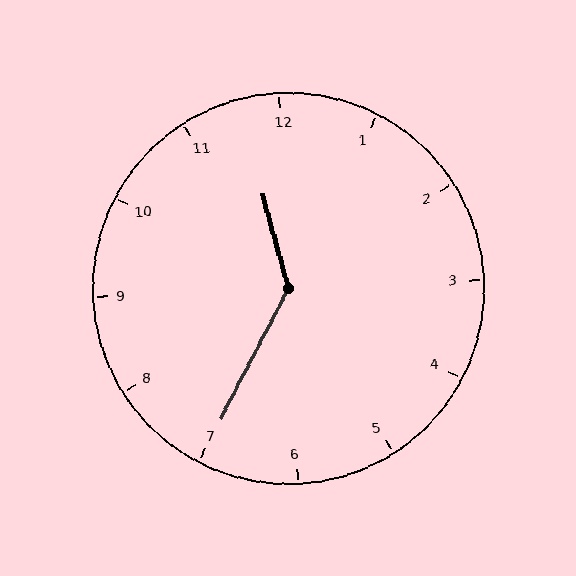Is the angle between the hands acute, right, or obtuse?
It is obtuse.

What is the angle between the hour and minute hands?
Approximately 138 degrees.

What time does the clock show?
11:35.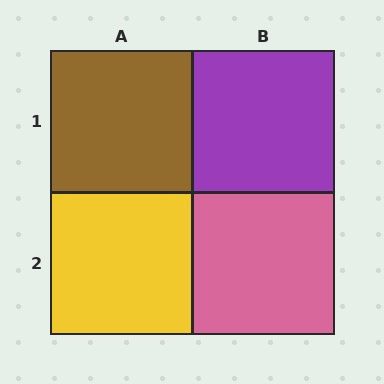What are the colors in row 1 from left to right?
Brown, purple.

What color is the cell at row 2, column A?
Yellow.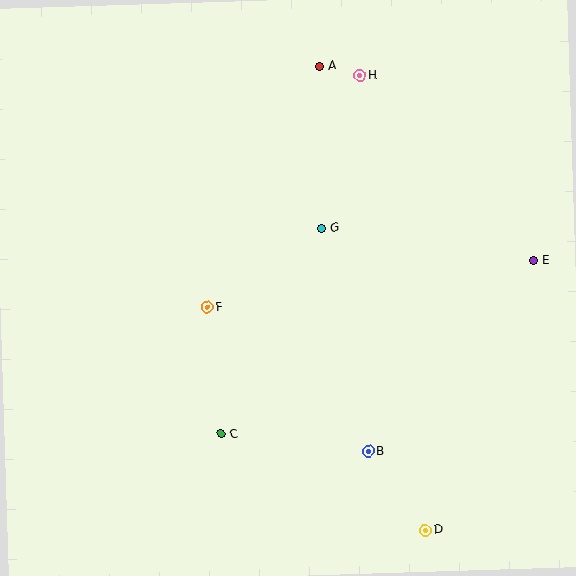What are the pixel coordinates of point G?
Point G is at (322, 228).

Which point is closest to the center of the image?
Point G at (322, 228) is closest to the center.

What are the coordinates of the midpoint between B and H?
The midpoint between B and H is at (364, 263).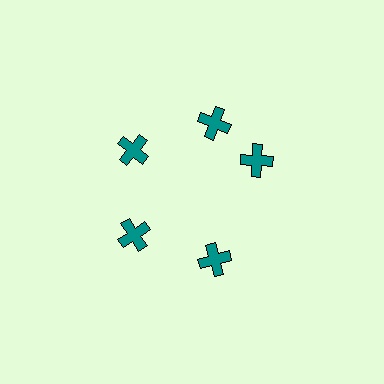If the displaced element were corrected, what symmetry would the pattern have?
It would have 5-fold rotational symmetry — the pattern would map onto itself every 72 degrees.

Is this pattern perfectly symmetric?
No. The 5 teal crosses are arranged in a ring, but one element near the 3 o'clock position is rotated out of alignment along the ring, breaking the 5-fold rotational symmetry.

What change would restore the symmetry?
The symmetry would be restored by rotating it back into even spacing with its neighbors so that all 5 crosses sit at equal angles and equal distance from the center.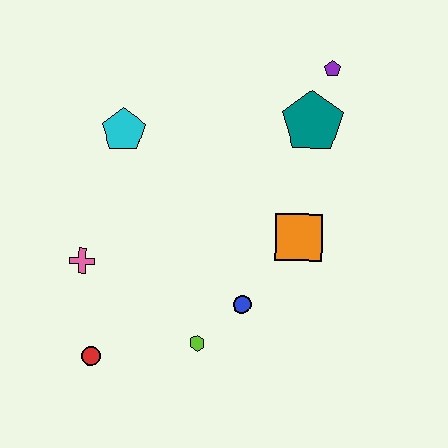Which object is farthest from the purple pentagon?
The red circle is farthest from the purple pentagon.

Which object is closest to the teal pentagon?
The purple pentagon is closest to the teal pentagon.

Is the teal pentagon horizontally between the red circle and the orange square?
No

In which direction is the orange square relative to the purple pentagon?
The orange square is below the purple pentagon.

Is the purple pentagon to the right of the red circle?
Yes